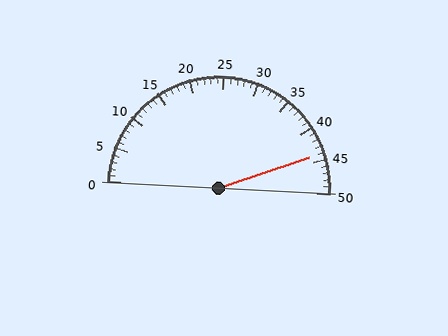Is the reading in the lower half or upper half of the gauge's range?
The reading is in the upper half of the range (0 to 50).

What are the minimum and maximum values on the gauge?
The gauge ranges from 0 to 50.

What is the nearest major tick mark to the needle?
The nearest major tick mark is 45.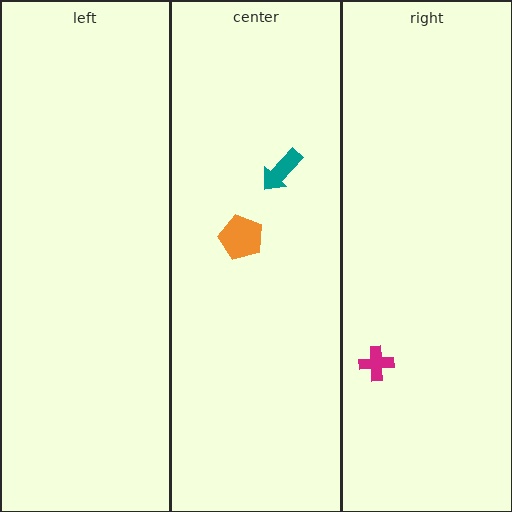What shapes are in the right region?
The magenta cross.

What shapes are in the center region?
The orange pentagon, the teal arrow.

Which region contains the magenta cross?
The right region.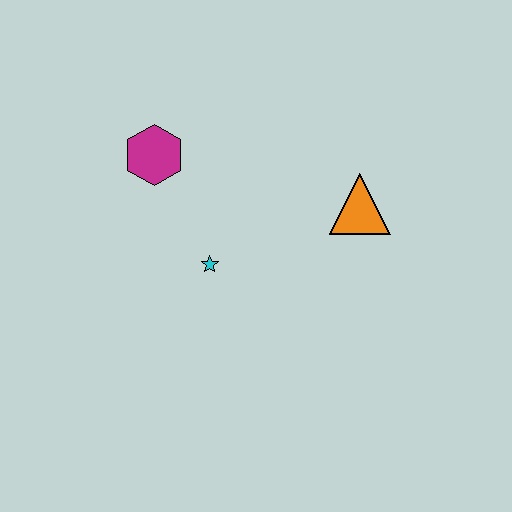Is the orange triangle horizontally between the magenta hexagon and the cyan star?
No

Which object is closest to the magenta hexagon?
The cyan star is closest to the magenta hexagon.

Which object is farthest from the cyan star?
The orange triangle is farthest from the cyan star.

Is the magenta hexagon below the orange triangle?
No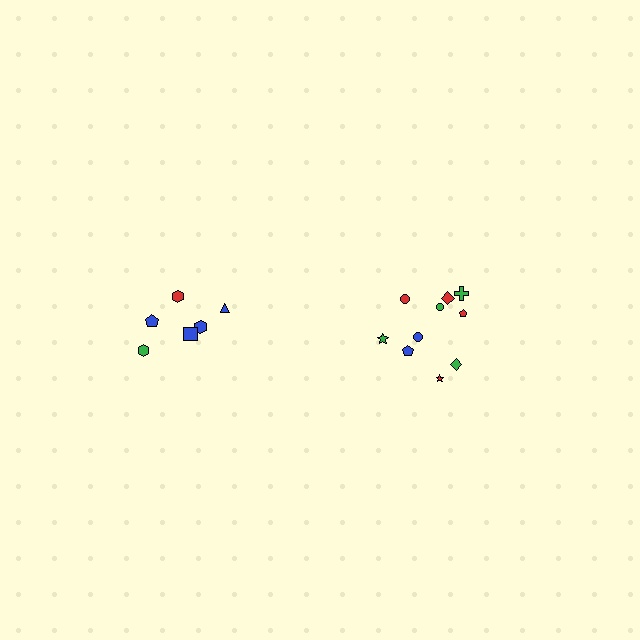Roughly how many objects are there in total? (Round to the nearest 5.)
Roughly 15 objects in total.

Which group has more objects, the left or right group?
The right group.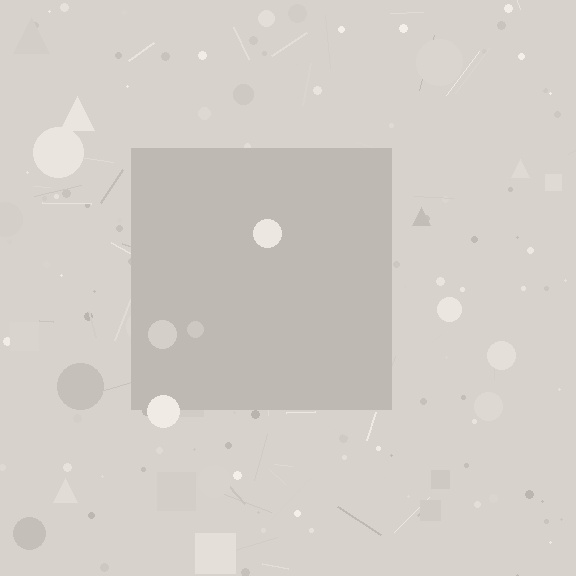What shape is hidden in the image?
A square is hidden in the image.